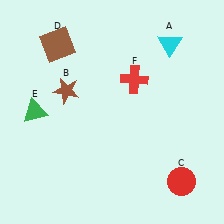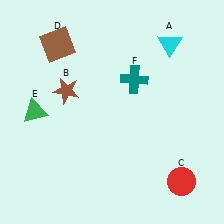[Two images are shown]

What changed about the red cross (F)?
In Image 1, F is red. In Image 2, it changed to teal.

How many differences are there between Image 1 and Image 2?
There is 1 difference between the two images.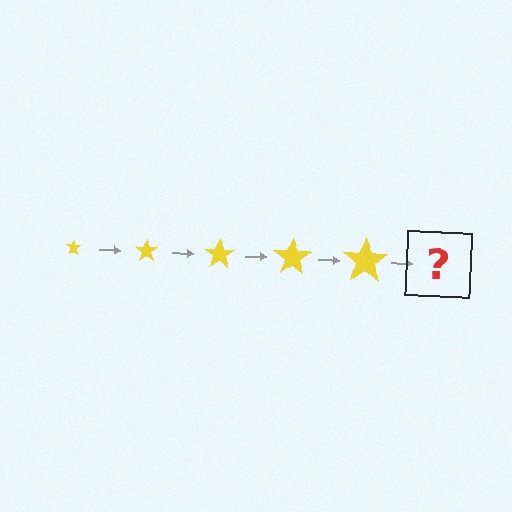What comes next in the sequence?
The next element should be a yellow star, larger than the previous one.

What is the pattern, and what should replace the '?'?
The pattern is that the star gets progressively larger each step. The '?' should be a yellow star, larger than the previous one.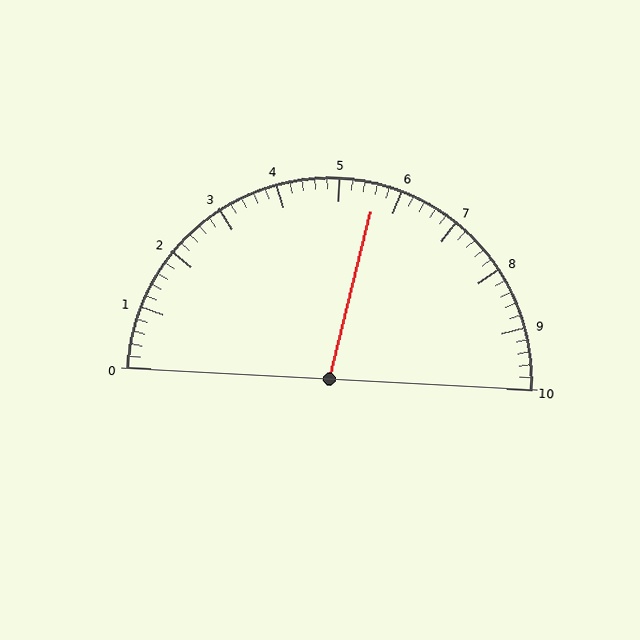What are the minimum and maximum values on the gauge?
The gauge ranges from 0 to 10.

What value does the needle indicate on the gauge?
The needle indicates approximately 5.6.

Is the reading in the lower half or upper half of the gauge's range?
The reading is in the upper half of the range (0 to 10).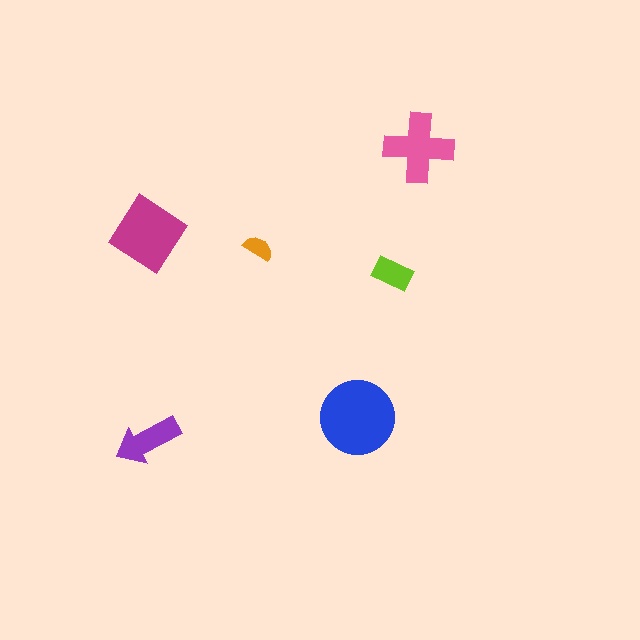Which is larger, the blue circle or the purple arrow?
The blue circle.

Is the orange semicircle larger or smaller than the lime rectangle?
Smaller.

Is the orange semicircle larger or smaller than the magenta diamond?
Smaller.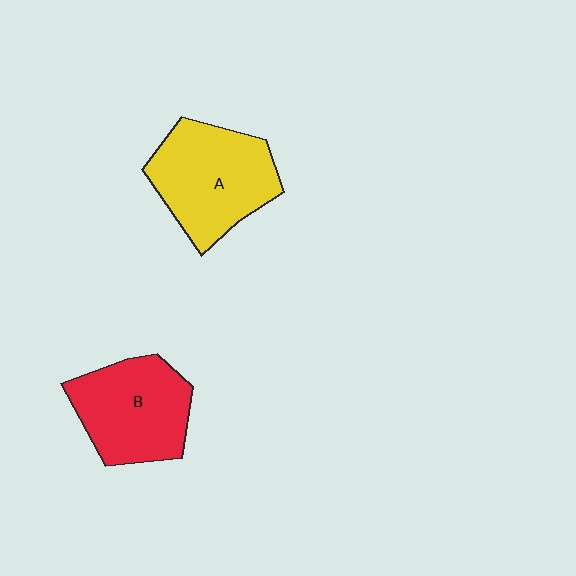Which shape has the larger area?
Shape A (yellow).